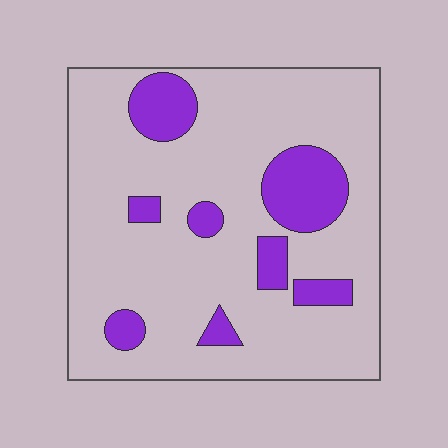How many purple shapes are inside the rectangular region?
8.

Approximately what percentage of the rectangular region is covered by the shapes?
Approximately 20%.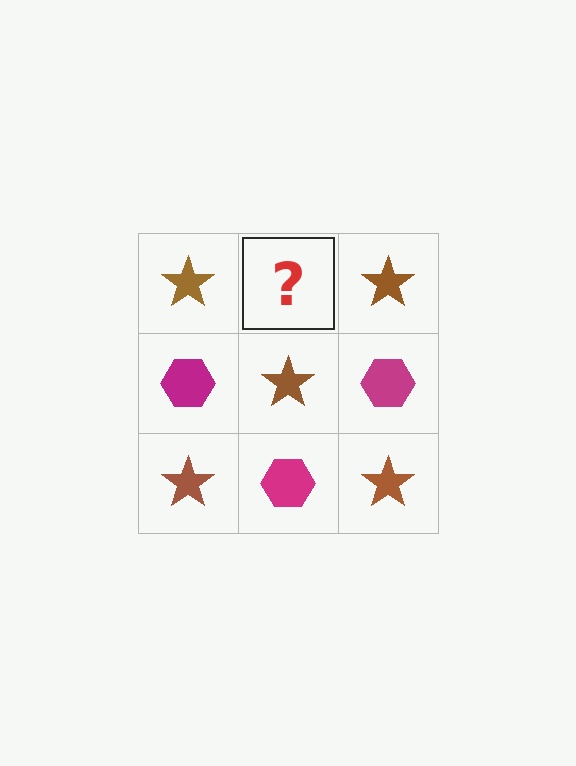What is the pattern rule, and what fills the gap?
The rule is that it alternates brown star and magenta hexagon in a checkerboard pattern. The gap should be filled with a magenta hexagon.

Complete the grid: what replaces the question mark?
The question mark should be replaced with a magenta hexagon.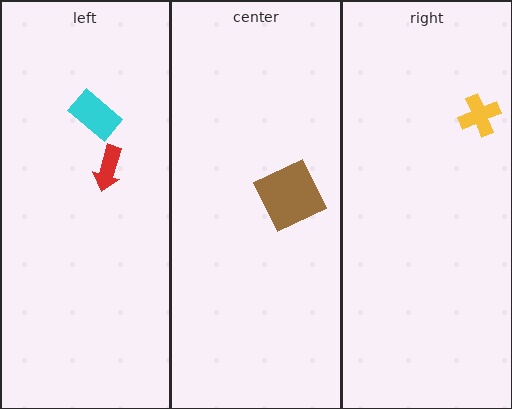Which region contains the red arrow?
The left region.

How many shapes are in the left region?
2.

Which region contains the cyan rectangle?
The left region.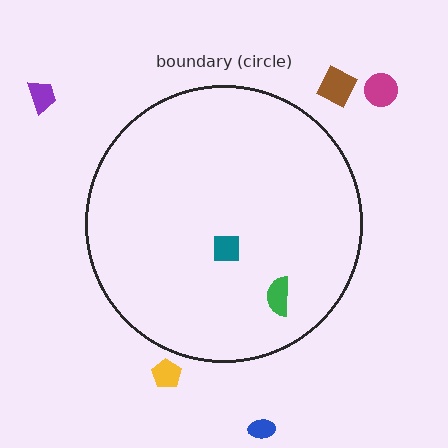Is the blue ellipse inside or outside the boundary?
Outside.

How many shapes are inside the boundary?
2 inside, 5 outside.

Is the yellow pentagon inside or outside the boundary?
Outside.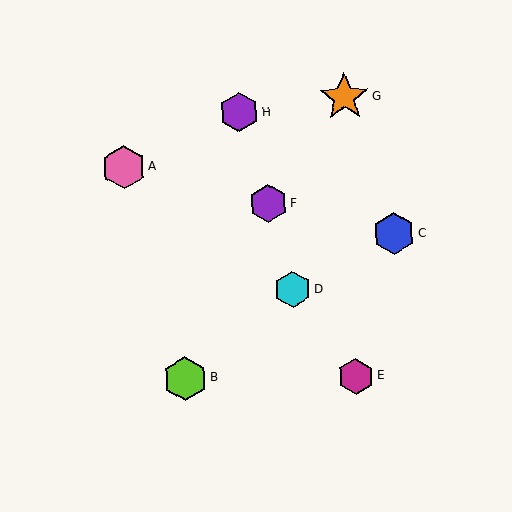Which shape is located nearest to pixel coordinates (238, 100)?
The purple hexagon (labeled H) at (239, 112) is nearest to that location.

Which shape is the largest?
The orange star (labeled G) is the largest.